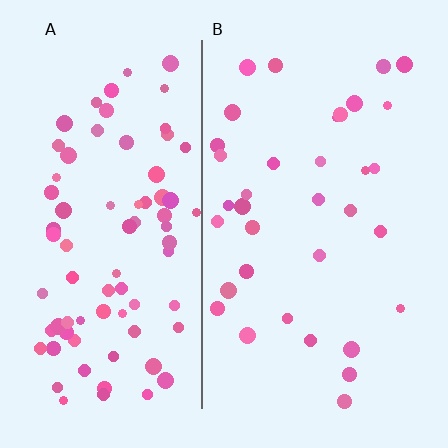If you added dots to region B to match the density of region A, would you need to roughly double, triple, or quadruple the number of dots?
Approximately double.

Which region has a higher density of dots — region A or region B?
A (the left).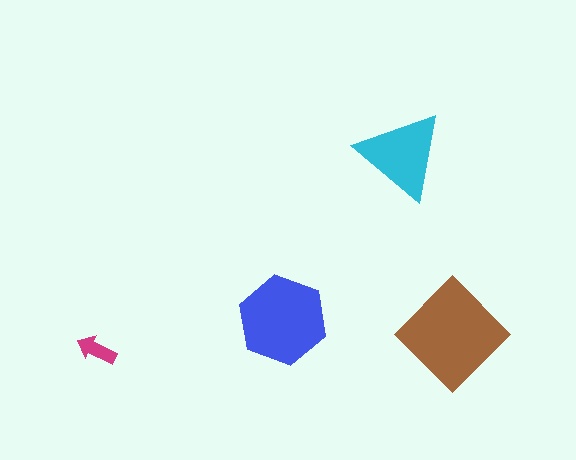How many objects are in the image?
There are 4 objects in the image.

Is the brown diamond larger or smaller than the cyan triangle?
Larger.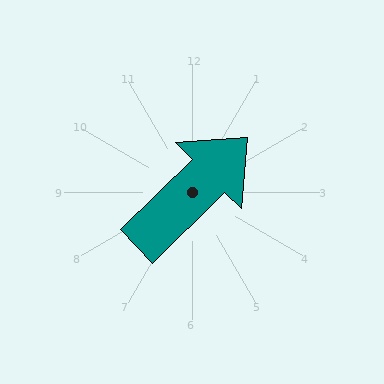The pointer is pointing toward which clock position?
Roughly 2 o'clock.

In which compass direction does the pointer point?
Northeast.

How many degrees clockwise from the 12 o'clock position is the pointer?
Approximately 45 degrees.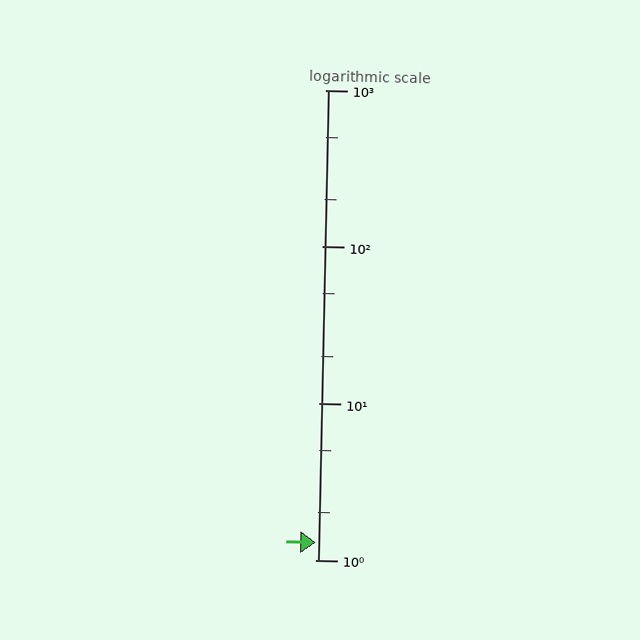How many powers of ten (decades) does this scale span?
The scale spans 3 decades, from 1 to 1000.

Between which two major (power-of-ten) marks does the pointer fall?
The pointer is between 1 and 10.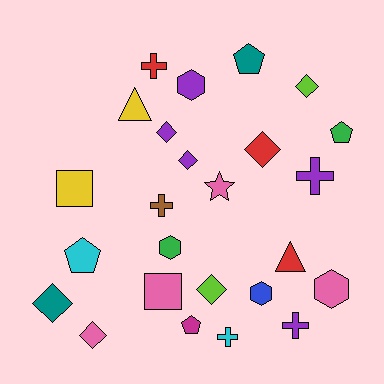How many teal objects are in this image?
There are 2 teal objects.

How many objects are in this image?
There are 25 objects.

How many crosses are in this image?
There are 5 crosses.